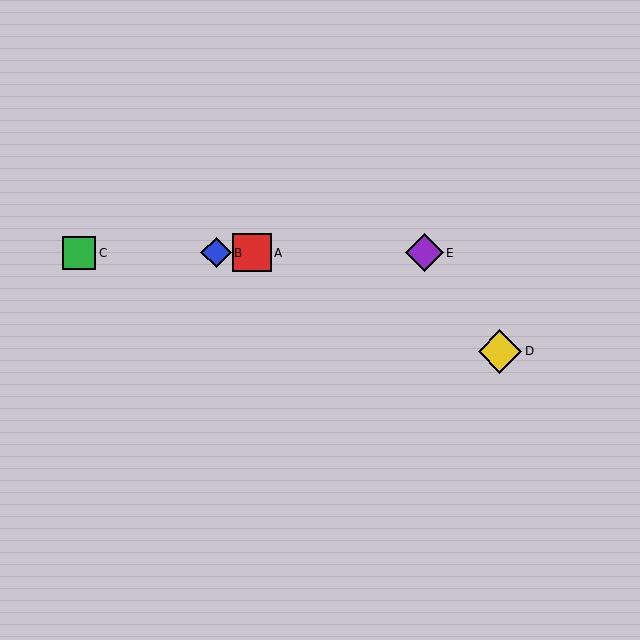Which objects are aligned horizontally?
Objects A, B, C, E are aligned horizontally.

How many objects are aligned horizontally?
4 objects (A, B, C, E) are aligned horizontally.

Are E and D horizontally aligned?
No, E is at y≈253 and D is at y≈351.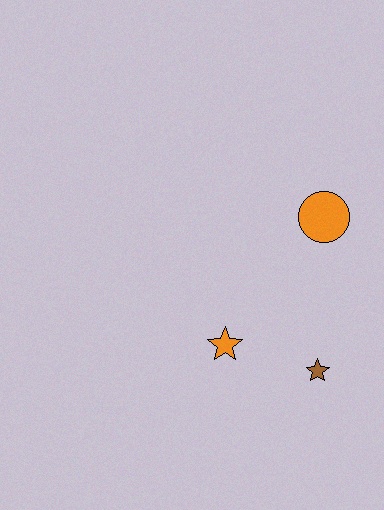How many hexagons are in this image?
There are no hexagons.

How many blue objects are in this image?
There are no blue objects.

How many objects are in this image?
There are 3 objects.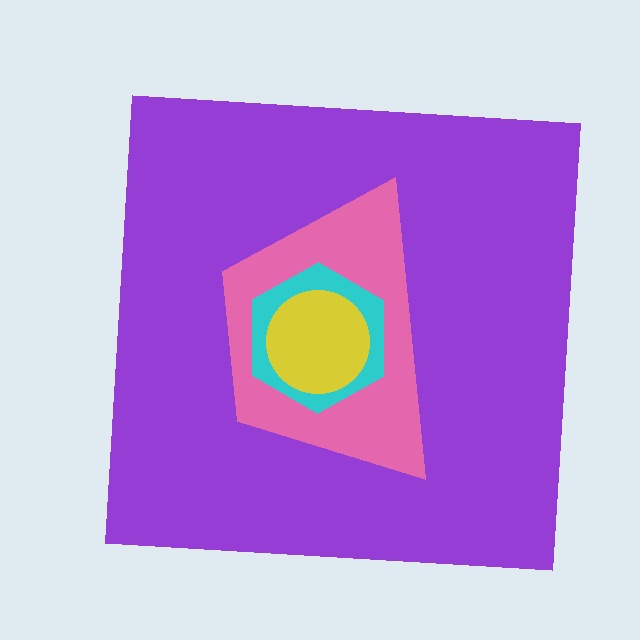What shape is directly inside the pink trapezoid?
The cyan hexagon.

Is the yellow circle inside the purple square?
Yes.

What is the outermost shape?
The purple square.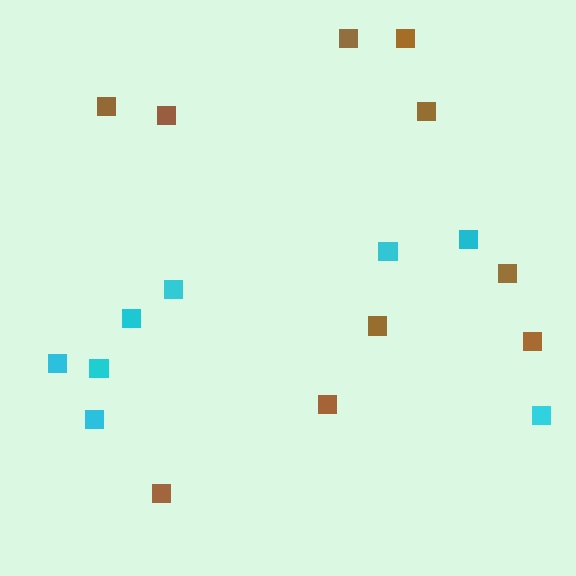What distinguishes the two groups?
There are 2 groups: one group of cyan squares (8) and one group of brown squares (10).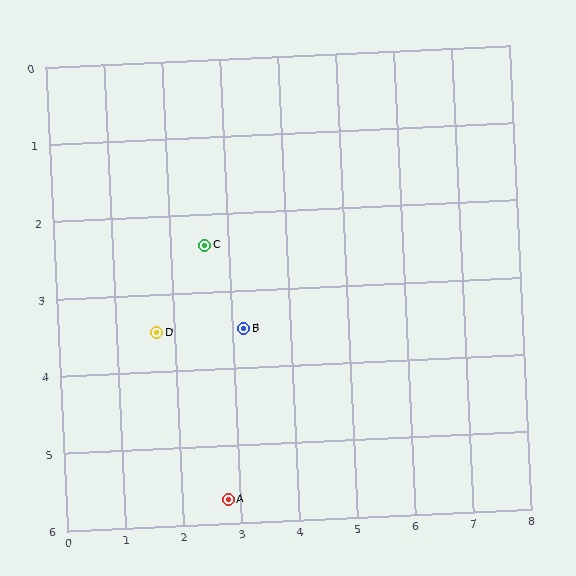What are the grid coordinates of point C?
Point C is at approximately (2.6, 2.4).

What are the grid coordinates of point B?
Point B is at approximately (3.2, 3.5).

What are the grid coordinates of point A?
Point A is at approximately (2.8, 5.7).